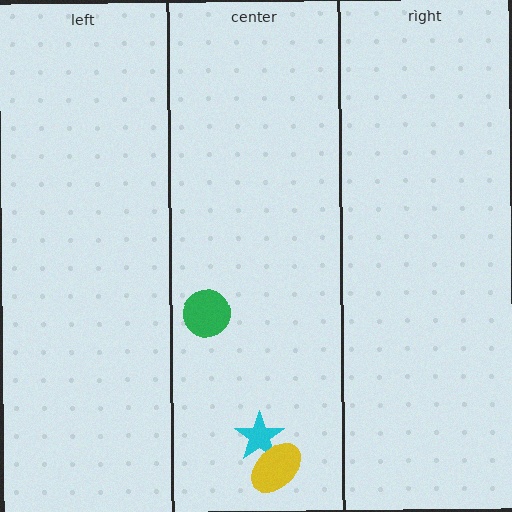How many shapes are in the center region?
3.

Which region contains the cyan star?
The center region.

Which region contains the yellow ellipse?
The center region.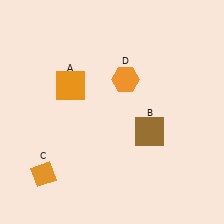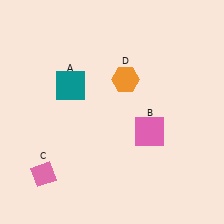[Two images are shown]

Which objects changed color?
A changed from orange to teal. B changed from brown to pink. C changed from orange to pink.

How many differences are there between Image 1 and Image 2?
There are 3 differences between the two images.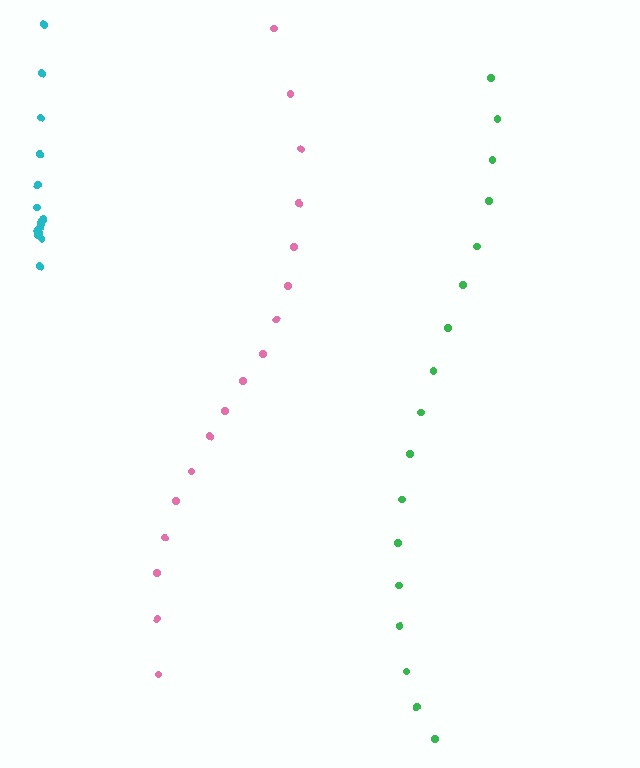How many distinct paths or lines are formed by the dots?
There are 3 distinct paths.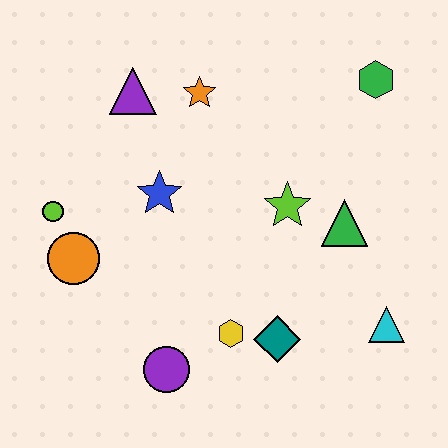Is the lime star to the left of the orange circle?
No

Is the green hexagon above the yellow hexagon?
Yes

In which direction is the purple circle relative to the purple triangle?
The purple circle is below the purple triangle.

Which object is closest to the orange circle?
The lime circle is closest to the orange circle.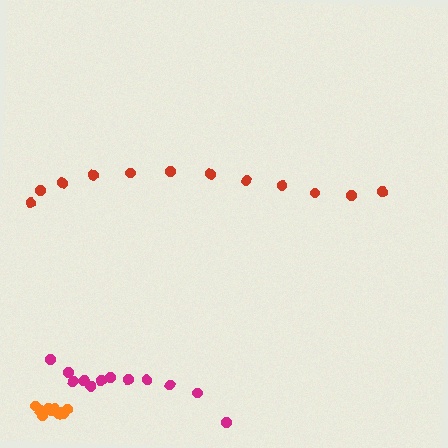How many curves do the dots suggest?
There are 3 distinct paths.